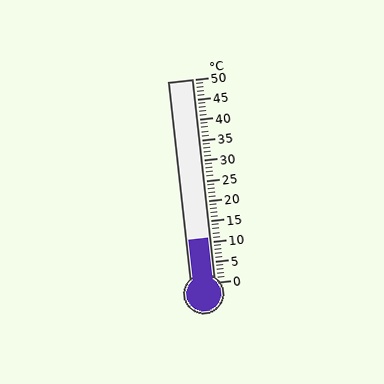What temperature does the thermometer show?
The thermometer shows approximately 11°C.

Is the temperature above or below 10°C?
The temperature is above 10°C.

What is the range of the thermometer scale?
The thermometer scale ranges from 0°C to 50°C.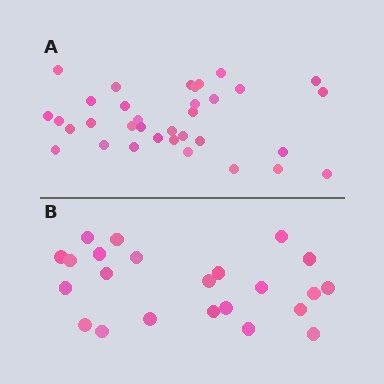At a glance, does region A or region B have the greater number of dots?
Region A (the top region) has more dots.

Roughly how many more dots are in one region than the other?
Region A has roughly 12 or so more dots than region B.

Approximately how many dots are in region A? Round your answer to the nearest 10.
About 30 dots. (The exact count is 34, which rounds to 30.)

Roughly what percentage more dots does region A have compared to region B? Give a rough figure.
About 50% more.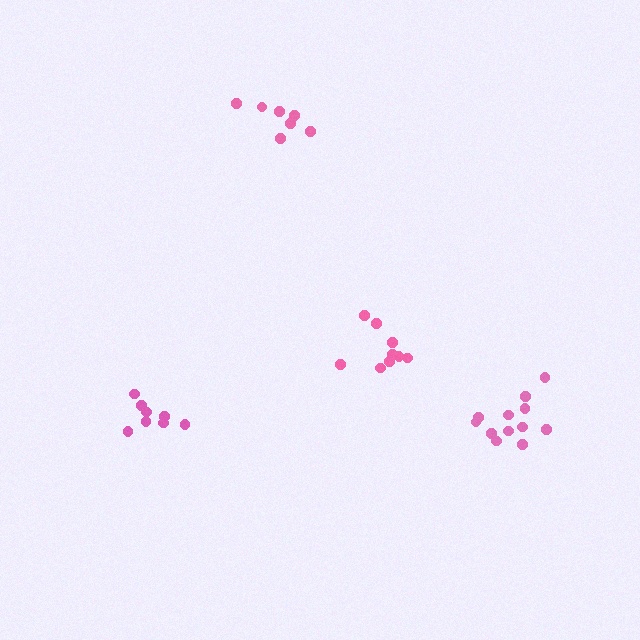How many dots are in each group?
Group 1: 9 dots, Group 2: 12 dots, Group 3: 8 dots, Group 4: 8 dots (37 total).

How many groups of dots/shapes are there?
There are 4 groups.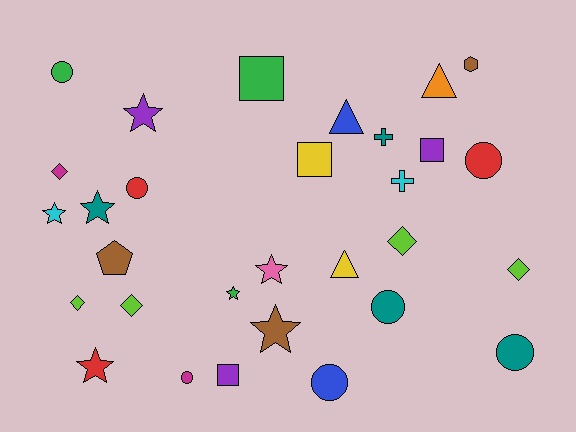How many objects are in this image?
There are 30 objects.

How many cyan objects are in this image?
There are 2 cyan objects.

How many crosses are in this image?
There are 2 crosses.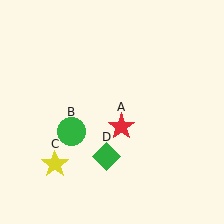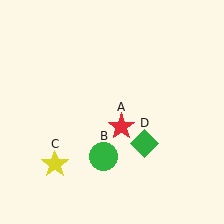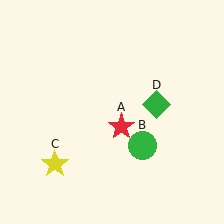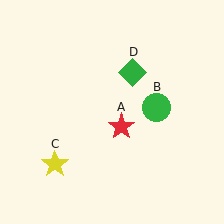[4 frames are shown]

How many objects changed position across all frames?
2 objects changed position: green circle (object B), green diamond (object D).